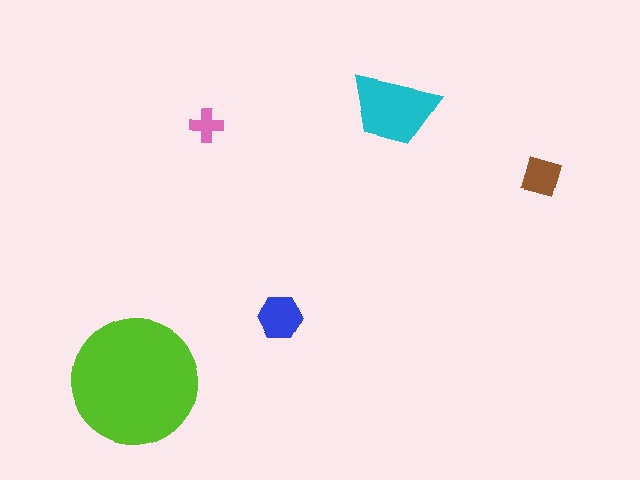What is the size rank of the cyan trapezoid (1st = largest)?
2nd.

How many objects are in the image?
There are 5 objects in the image.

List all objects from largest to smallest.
The lime circle, the cyan trapezoid, the blue hexagon, the brown square, the pink cross.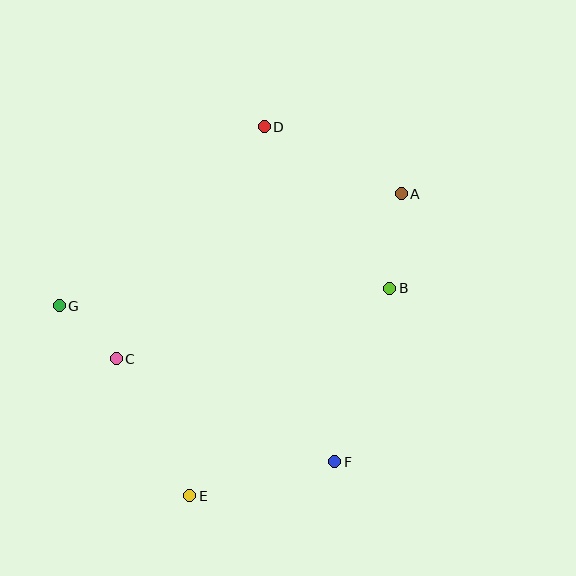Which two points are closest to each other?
Points C and G are closest to each other.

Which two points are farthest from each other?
Points D and E are farthest from each other.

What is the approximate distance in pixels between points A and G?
The distance between A and G is approximately 360 pixels.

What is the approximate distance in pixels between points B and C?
The distance between B and C is approximately 282 pixels.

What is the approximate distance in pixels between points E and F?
The distance between E and F is approximately 149 pixels.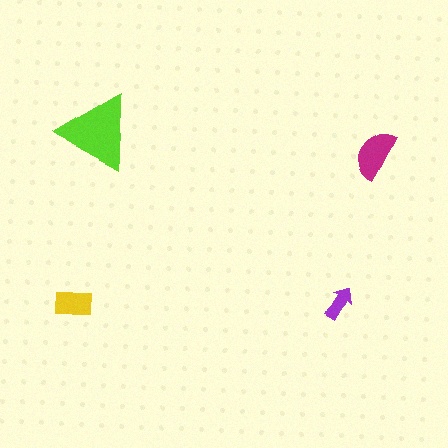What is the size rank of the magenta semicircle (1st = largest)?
2nd.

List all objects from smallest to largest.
The purple arrow, the yellow rectangle, the magenta semicircle, the lime triangle.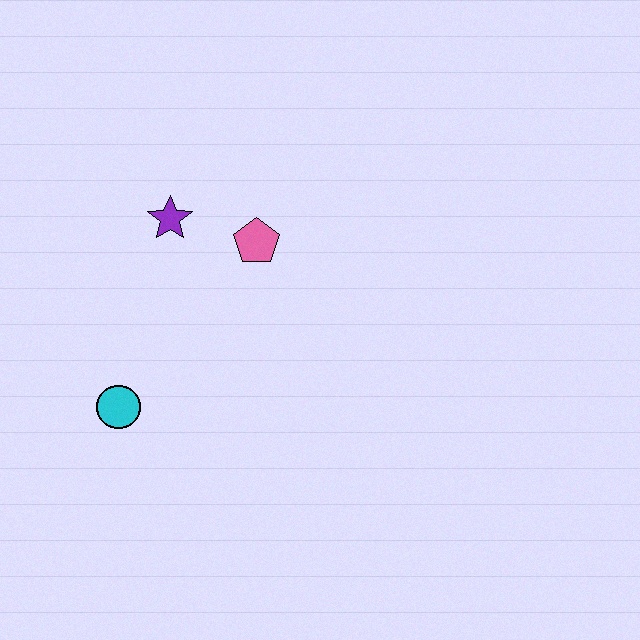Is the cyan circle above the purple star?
No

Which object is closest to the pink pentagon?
The purple star is closest to the pink pentagon.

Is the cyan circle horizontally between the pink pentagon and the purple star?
No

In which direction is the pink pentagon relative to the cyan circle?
The pink pentagon is above the cyan circle.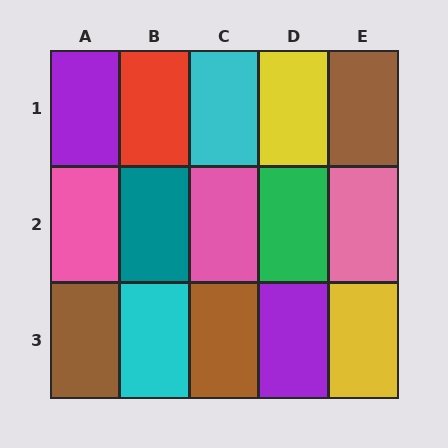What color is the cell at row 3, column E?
Yellow.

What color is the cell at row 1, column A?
Purple.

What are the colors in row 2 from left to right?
Pink, teal, pink, green, pink.